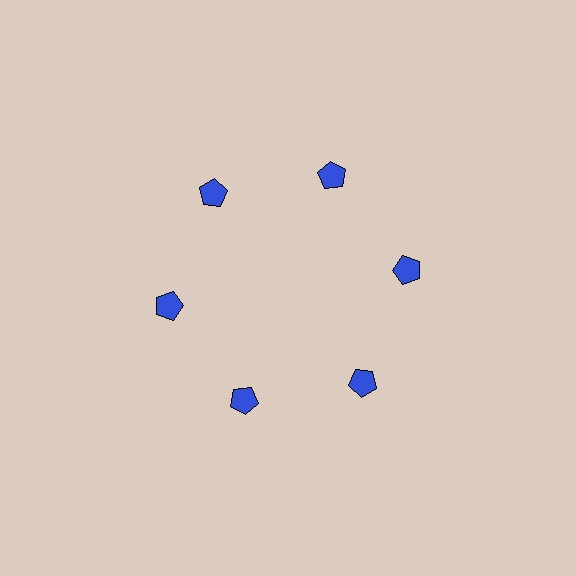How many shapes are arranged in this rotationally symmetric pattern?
There are 6 shapes, arranged in 6 groups of 1.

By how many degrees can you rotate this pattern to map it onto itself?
The pattern maps onto itself every 60 degrees of rotation.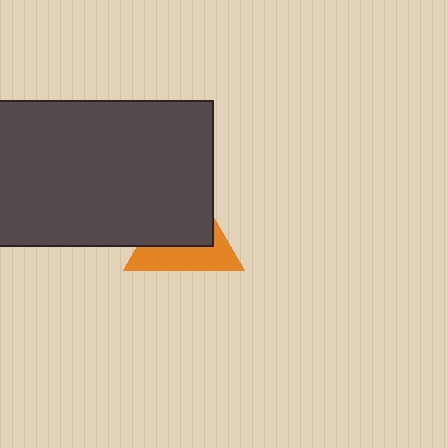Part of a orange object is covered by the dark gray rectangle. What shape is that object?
It is a triangle.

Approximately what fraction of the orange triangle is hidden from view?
Roughly 56% of the orange triangle is hidden behind the dark gray rectangle.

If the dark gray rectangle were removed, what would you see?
You would see the complete orange triangle.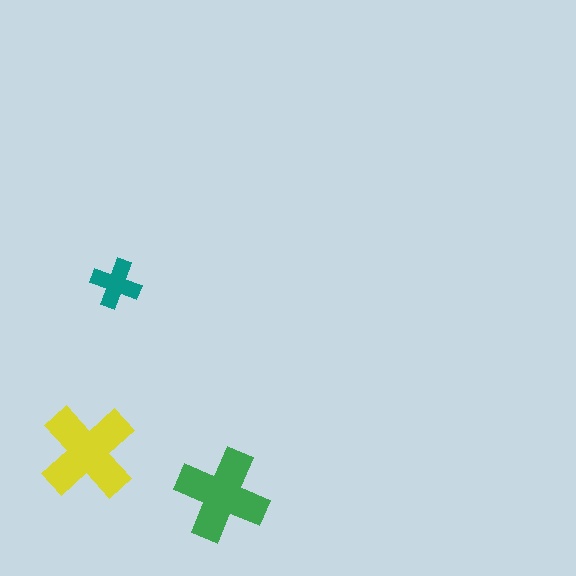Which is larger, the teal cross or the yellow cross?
The yellow one.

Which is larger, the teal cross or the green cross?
The green one.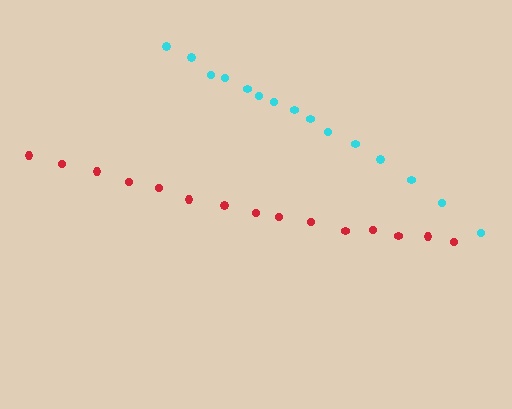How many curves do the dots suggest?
There are 2 distinct paths.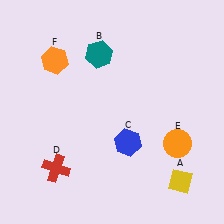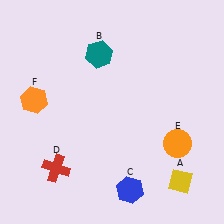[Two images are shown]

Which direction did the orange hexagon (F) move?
The orange hexagon (F) moved down.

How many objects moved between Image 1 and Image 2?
2 objects moved between the two images.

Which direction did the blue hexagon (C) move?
The blue hexagon (C) moved down.